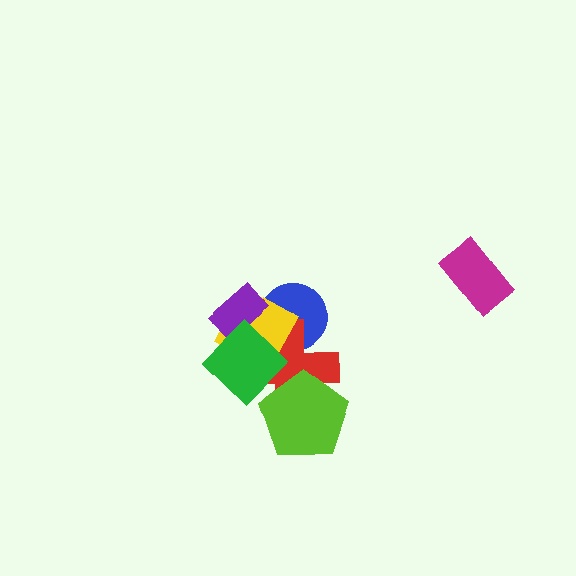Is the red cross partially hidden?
Yes, it is partially covered by another shape.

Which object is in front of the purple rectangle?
The green diamond is in front of the purple rectangle.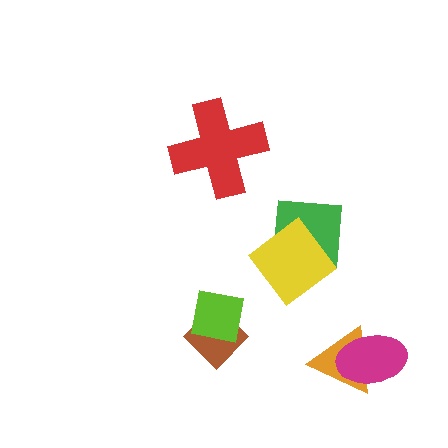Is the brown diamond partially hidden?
Yes, it is partially covered by another shape.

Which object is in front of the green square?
The yellow diamond is in front of the green square.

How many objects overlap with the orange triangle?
1 object overlaps with the orange triangle.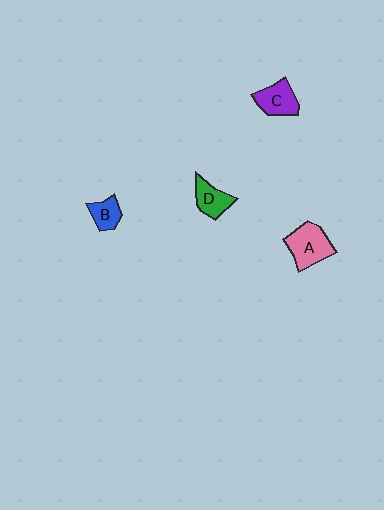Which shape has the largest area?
Shape A (pink).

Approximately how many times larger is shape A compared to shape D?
Approximately 1.5 times.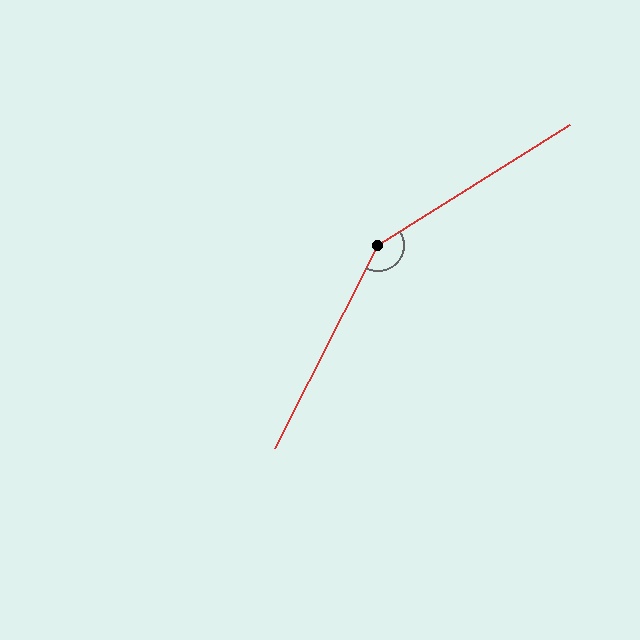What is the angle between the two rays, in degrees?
Approximately 149 degrees.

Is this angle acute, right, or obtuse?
It is obtuse.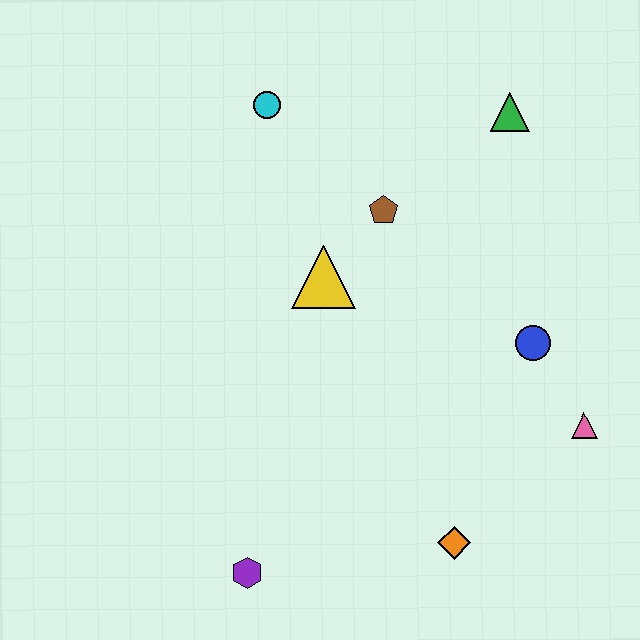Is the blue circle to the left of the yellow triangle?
No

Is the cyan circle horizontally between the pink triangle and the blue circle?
No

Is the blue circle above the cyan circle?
No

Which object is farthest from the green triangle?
The purple hexagon is farthest from the green triangle.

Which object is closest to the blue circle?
The pink triangle is closest to the blue circle.